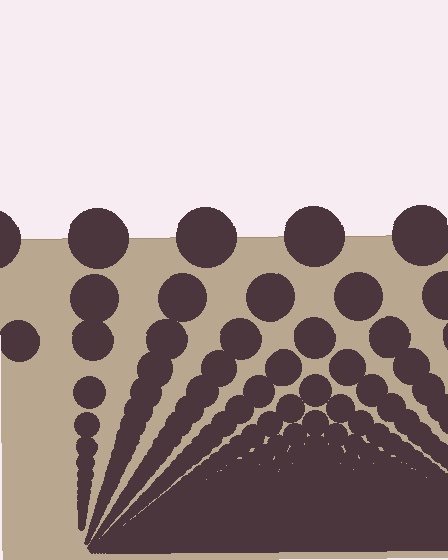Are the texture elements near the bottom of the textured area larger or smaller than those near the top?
Smaller. The gradient is inverted — elements near the bottom are smaller and denser.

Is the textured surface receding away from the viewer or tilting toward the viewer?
The surface appears to tilt toward the viewer. Texture elements get larger and sparser toward the top.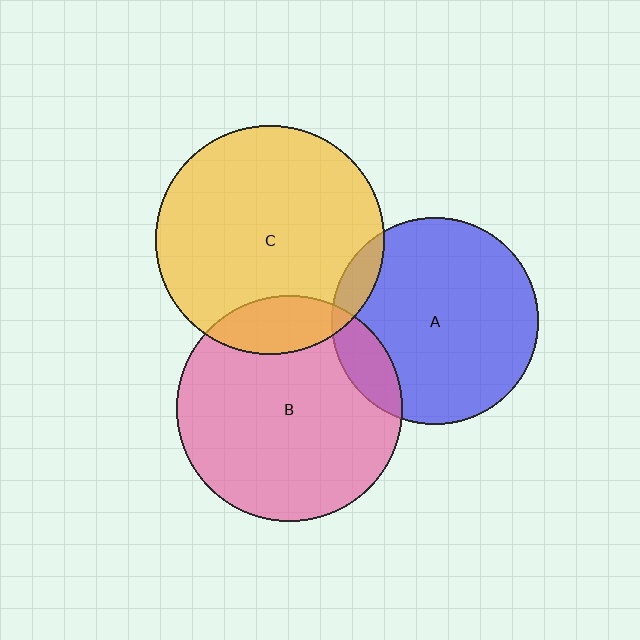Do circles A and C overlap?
Yes.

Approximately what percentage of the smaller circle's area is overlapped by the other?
Approximately 10%.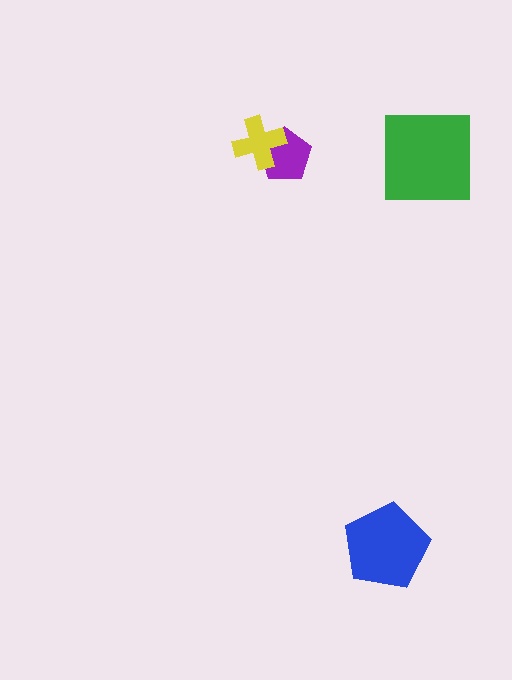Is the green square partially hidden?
No, no other shape covers it.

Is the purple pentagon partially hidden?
Yes, it is partially covered by another shape.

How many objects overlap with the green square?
0 objects overlap with the green square.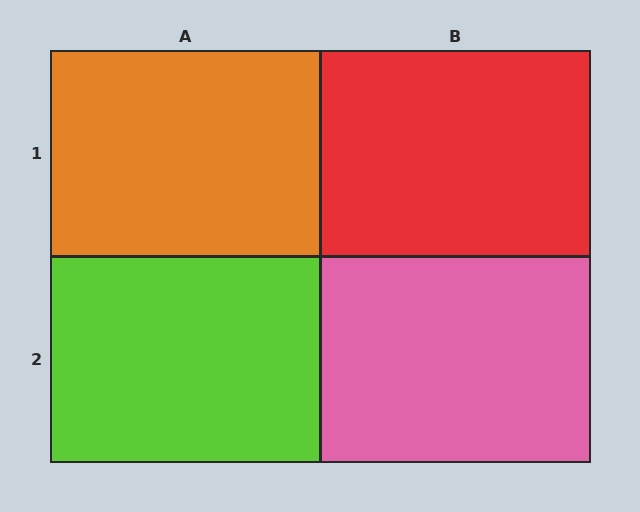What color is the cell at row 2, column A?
Lime.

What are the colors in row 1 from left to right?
Orange, red.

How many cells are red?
1 cell is red.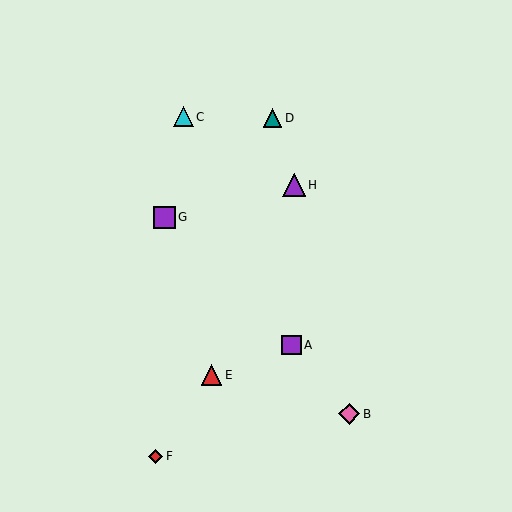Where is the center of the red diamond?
The center of the red diamond is at (156, 456).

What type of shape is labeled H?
Shape H is a purple triangle.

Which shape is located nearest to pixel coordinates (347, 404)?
The pink diamond (labeled B) at (349, 414) is nearest to that location.